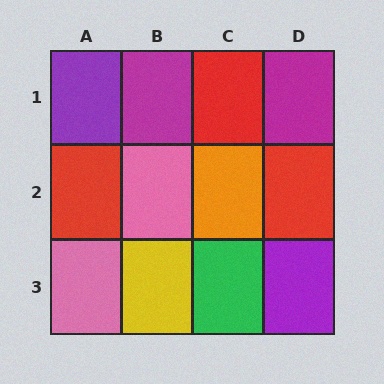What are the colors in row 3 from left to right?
Pink, yellow, green, purple.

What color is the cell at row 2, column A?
Red.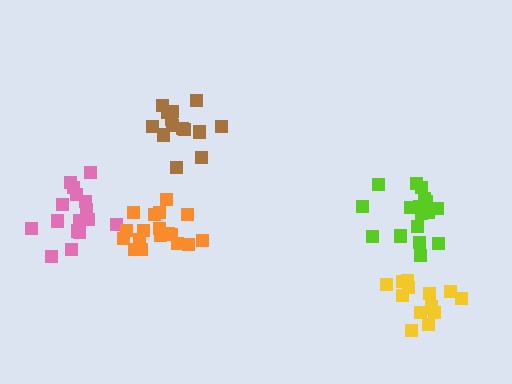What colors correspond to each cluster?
The clusters are colored: yellow, pink, brown, orange, lime.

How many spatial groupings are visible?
There are 5 spatial groupings.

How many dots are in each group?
Group 1: 14 dots, Group 2: 17 dots, Group 3: 14 dots, Group 4: 18 dots, Group 5: 17 dots (80 total).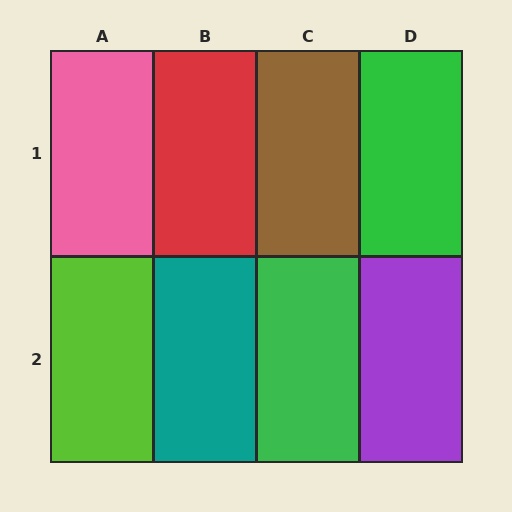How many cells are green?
2 cells are green.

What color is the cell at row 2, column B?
Teal.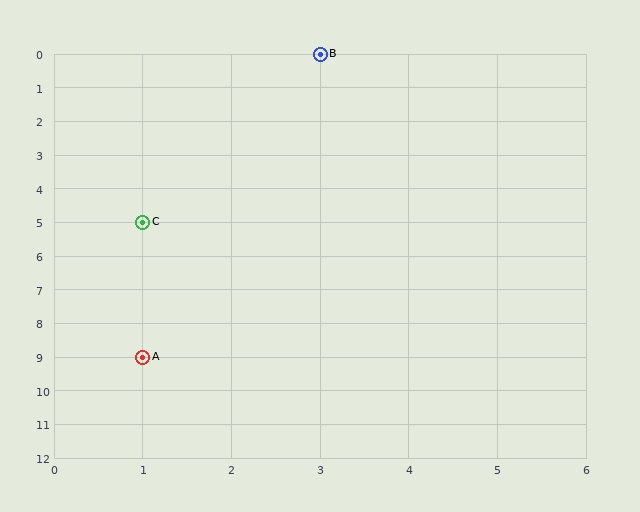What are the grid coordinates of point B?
Point B is at grid coordinates (3, 0).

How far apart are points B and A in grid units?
Points B and A are 2 columns and 9 rows apart (about 9.2 grid units diagonally).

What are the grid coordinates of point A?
Point A is at grid coordinates (1, 9).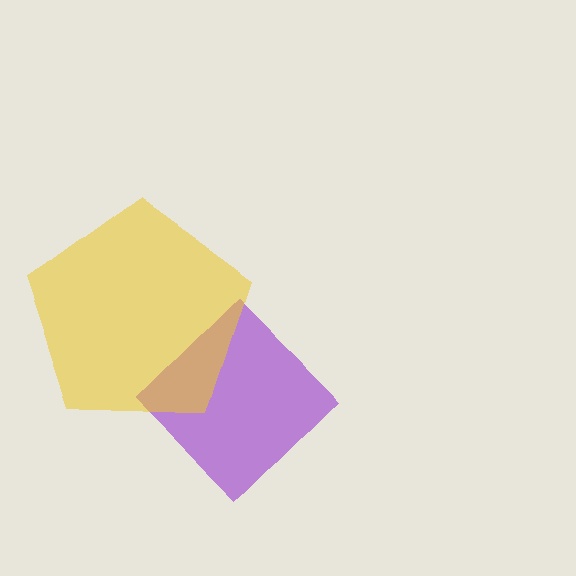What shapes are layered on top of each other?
The layered shapes are: a purple diamond, a yellow pentagon.